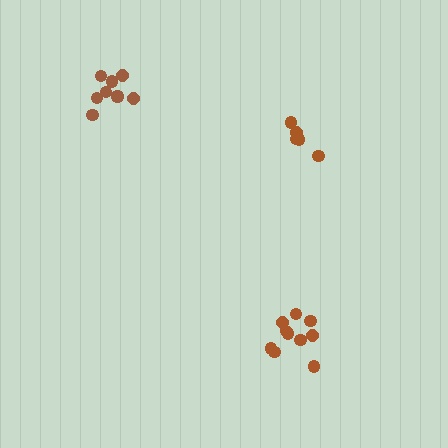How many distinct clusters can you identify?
There are 3 distinct clusters.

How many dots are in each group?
Group 1: 10 dots, Group 2: 5 dots, Group 3: 9 dots (24 total).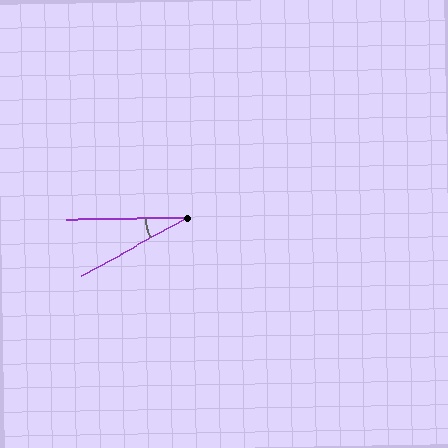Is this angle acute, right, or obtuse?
It is acute.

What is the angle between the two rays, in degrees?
Approximately 28 degrees.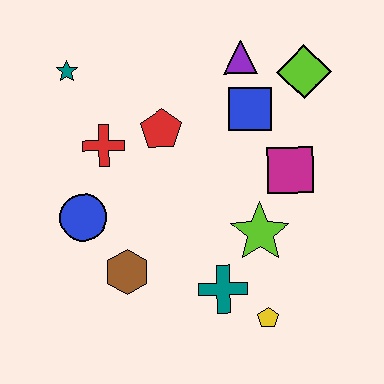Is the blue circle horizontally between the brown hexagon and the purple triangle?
No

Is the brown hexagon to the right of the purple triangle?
No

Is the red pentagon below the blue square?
Yes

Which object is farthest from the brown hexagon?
The lime diamond is farthest from the brown hexagon.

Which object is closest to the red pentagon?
The red cross is closest to the red pentagon.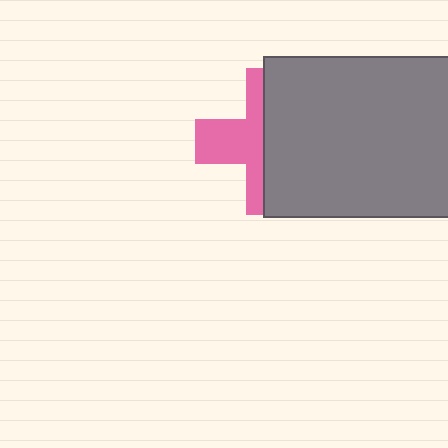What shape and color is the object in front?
The object in front is a gray rectangle.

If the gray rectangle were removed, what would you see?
You would see the complete pink cross.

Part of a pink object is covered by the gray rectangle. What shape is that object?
It is a cross.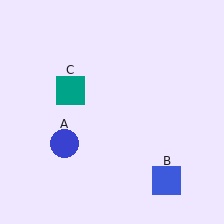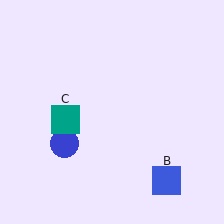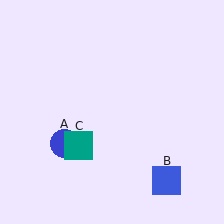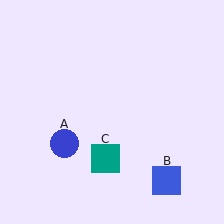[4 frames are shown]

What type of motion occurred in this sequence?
The teal square (object C) rotated counterclockwise around the center of the scene.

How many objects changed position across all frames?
1 object changed position: teal square (object C).